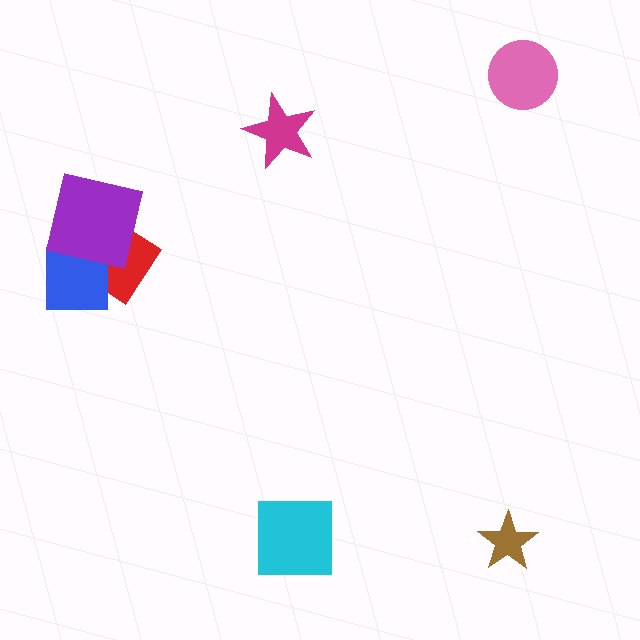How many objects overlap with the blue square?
2 objects overlap with the blue square.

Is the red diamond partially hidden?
Yes, it is partially covered by another shape.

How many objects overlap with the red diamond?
2 objects overlap with the red diamond.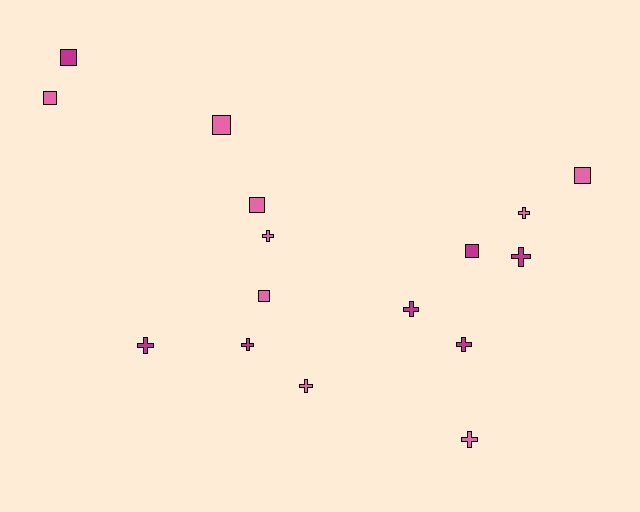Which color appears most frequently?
Pink, with 9 objects.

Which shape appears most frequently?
Cross, with 9 objects.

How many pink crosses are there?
There are 4 pink crosses.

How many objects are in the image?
There are 16 objects.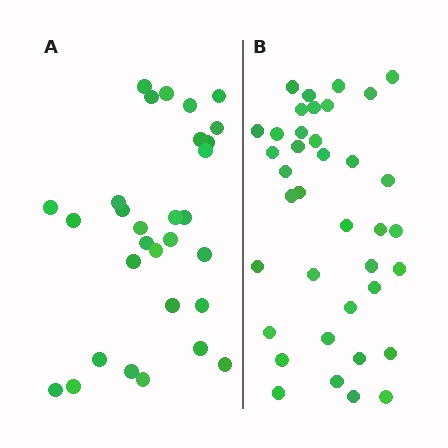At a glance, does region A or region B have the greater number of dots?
Region B (the right region) has more dots.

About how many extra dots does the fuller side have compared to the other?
Region B has roughly 8 or so more dots than region A.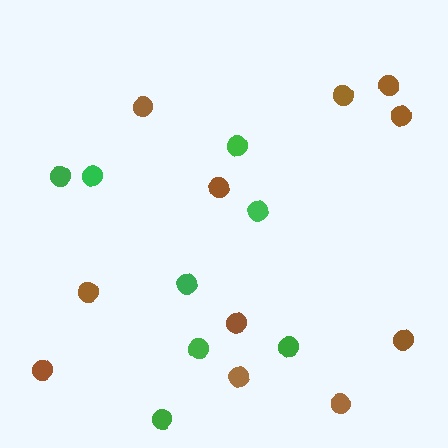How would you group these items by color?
There are 2 groups: one group of brown circles (11) and one group of green circles (8).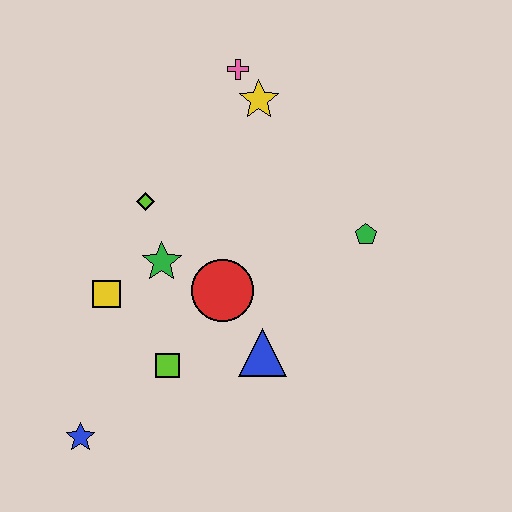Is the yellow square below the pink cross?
Yes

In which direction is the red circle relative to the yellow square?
The red circle is to the right of the yellow square.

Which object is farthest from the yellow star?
The blue star is farthest from the yellow star.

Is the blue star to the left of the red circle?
Yes